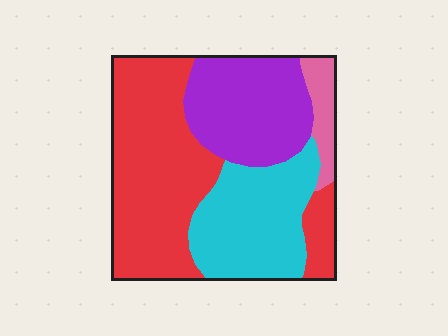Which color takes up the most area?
Red, at roughly 45%.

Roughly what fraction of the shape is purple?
Purple takes up between a sixth and a third of the shape.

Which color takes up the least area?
Pink, at roughly 5%.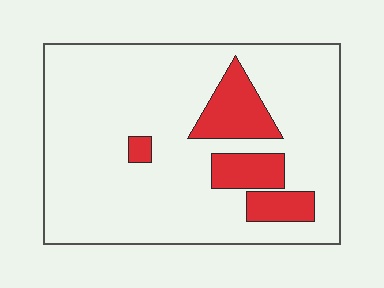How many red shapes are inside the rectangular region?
4.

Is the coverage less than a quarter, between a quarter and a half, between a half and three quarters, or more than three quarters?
Less than a quarter.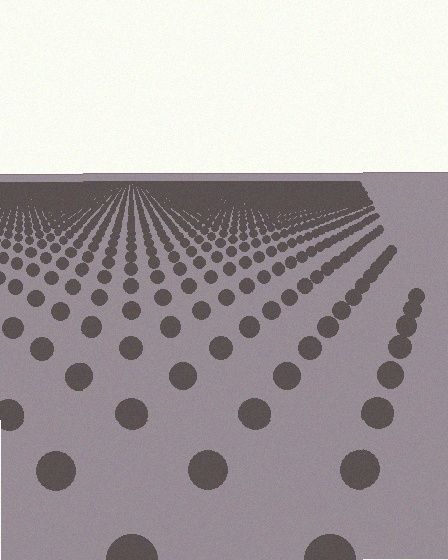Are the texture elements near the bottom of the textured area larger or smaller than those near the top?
Larger. Near the bottom, elements are closer to the viewer and appear at a bigger on-screen size.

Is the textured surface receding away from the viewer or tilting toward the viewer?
The surface is receding away from the viewer. Texture elements get smaller and denser toward the top.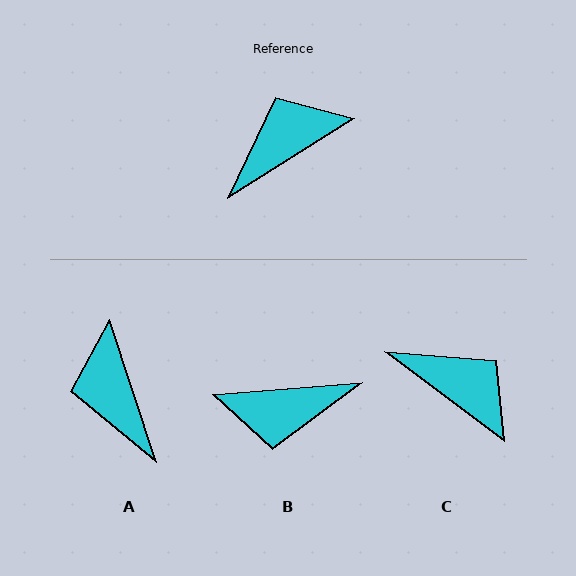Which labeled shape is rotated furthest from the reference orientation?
B, about 152 degrees away.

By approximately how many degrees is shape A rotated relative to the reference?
Approximately 76 degrees counter-clockwise.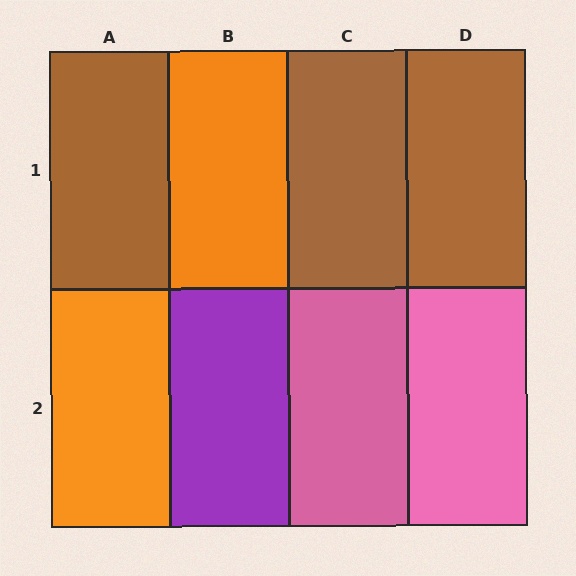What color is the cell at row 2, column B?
Purple.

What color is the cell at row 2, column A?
Orange.